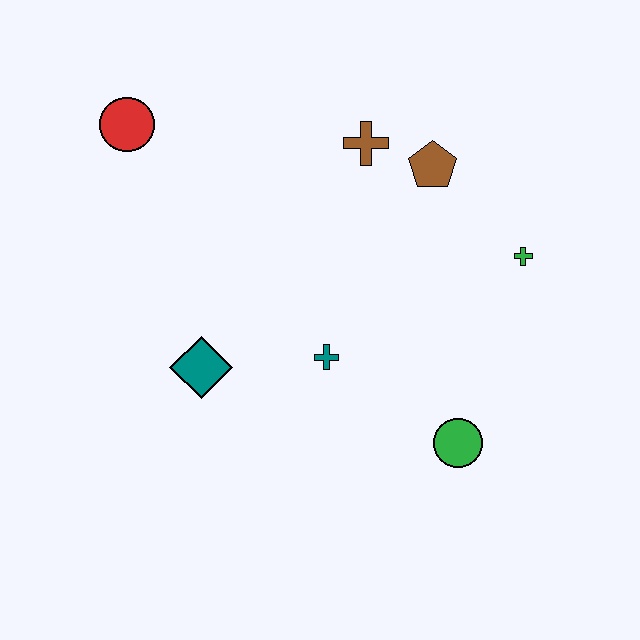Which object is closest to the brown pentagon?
The brown cross is closest to the brown pentagon.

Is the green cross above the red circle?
No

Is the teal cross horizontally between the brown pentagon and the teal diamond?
Yes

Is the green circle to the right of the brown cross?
Yes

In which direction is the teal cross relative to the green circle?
The teal cross is to the left of the green circle.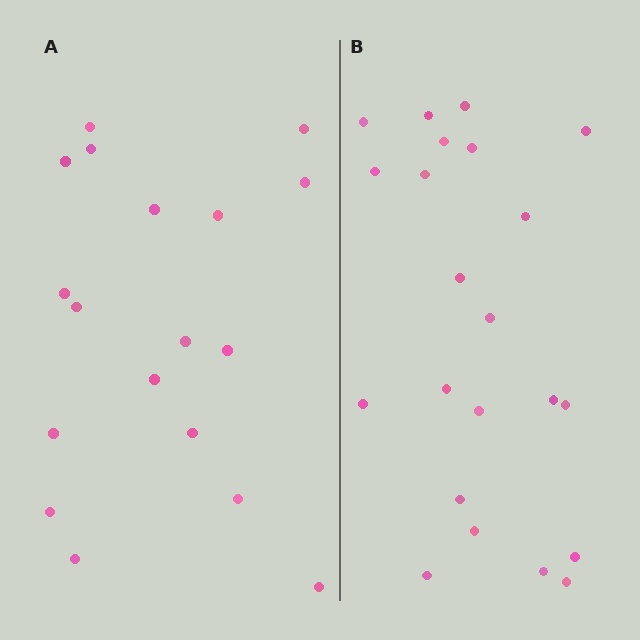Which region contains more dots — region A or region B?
Region B (the right region) has more dots.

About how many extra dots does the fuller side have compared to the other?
Region B has about 4 more dots than region A.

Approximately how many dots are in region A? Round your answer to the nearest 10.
About 20 dots. (The exact count is 18, which rounds to 20.)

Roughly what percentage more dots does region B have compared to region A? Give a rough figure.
About 20% more.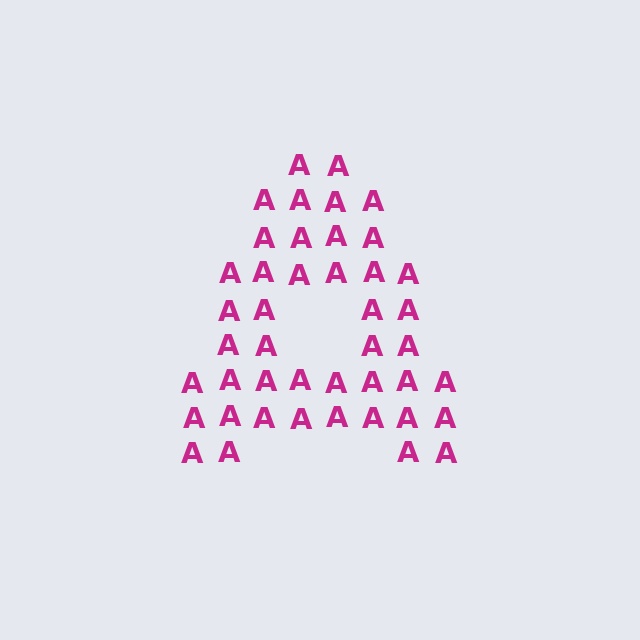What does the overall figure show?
The overall figure shows the letter A.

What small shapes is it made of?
It is made of small letter A's.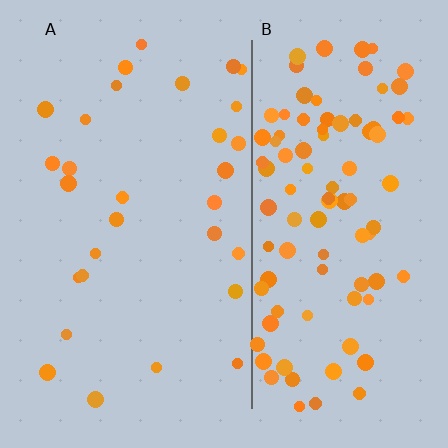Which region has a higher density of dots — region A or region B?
B (the right).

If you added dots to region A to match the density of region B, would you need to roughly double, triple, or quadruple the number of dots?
Approximately triple.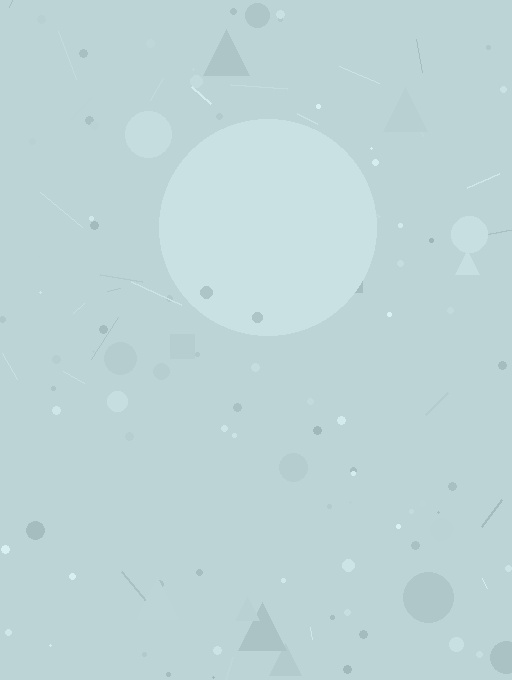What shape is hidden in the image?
A circle is hidden in the image.